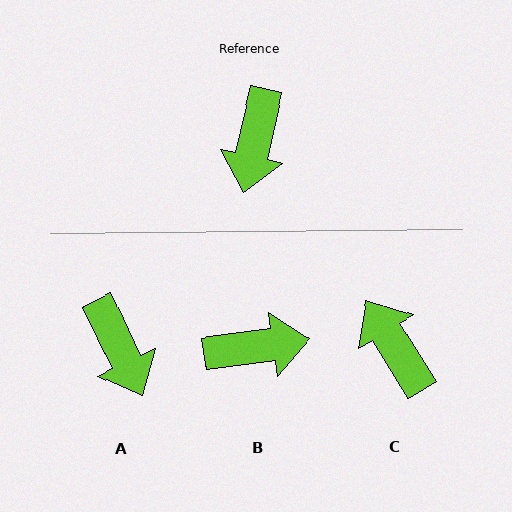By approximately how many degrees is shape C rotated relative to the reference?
Approximately 136 degrees clockwise.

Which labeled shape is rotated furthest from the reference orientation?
C, about 136 degrees away.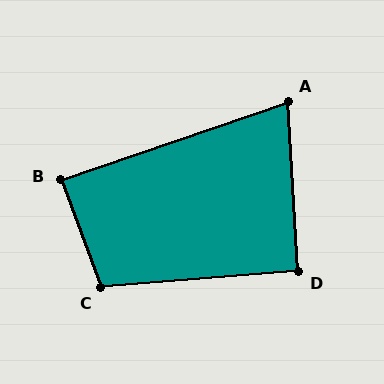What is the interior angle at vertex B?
Approximately 88 degrees (approximately right).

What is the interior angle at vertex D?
Approximately 92 degrees (approximately right).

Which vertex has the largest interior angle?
C, at approximately 106 degrees.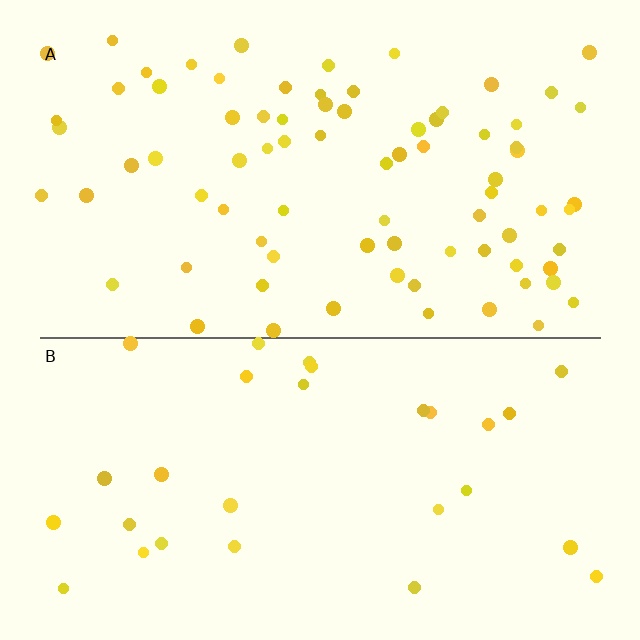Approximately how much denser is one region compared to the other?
Approximately 2.7× — region A over region B.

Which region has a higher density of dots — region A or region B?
A (the top).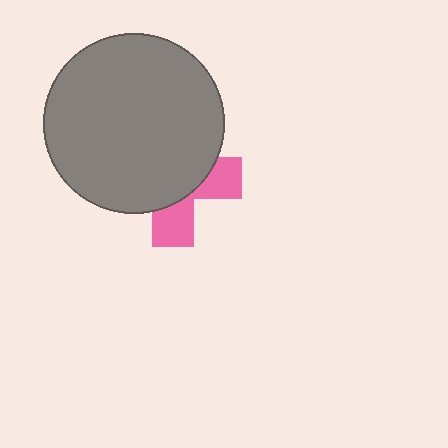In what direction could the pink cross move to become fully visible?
The pink cross could move down. That would shift it out from behind the gray circle entirely.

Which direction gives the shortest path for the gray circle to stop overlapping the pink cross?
Moving up gives the shortest separation.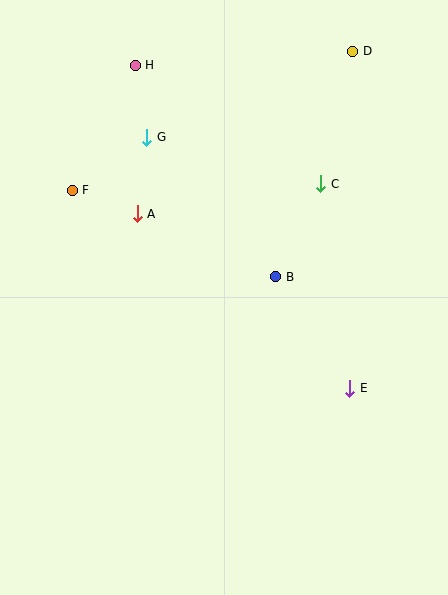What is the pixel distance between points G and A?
The distance between G and A is 77 pixels.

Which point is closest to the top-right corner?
Point D is closest to the top-right corner.